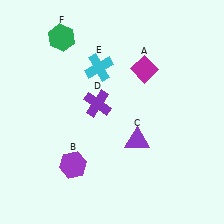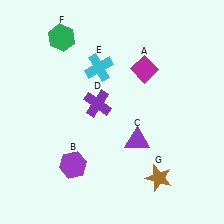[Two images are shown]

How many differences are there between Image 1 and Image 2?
There is 1 difference between the two images.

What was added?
A brown star (G) was added in Image 2.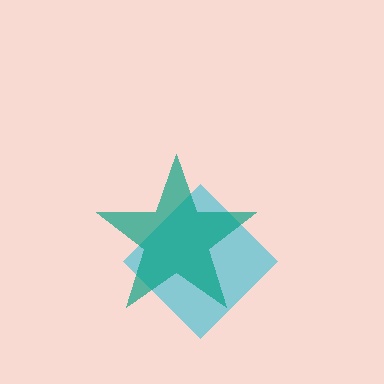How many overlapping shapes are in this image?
There are 2 overlapping shapes in the image.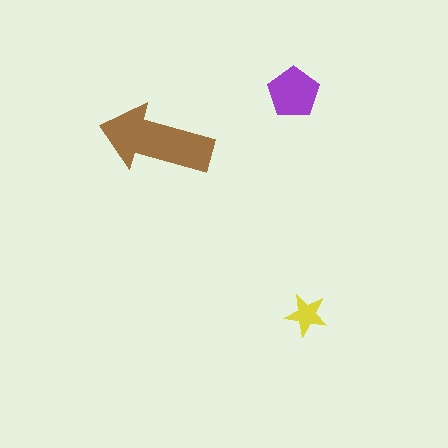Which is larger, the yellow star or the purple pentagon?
The purple pentagon.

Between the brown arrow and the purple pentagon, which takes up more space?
The brown arrow.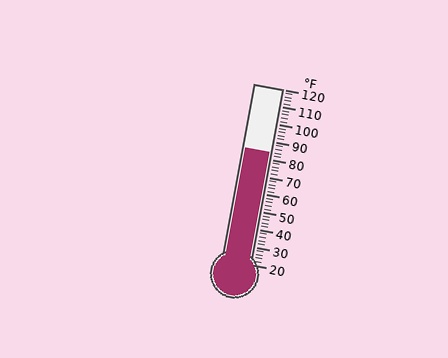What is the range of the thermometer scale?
The thermometer scale ranges from 20°F to 120°F.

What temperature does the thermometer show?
The thermometer shows approximately 84°F.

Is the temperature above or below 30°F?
The temperature is above 30°F.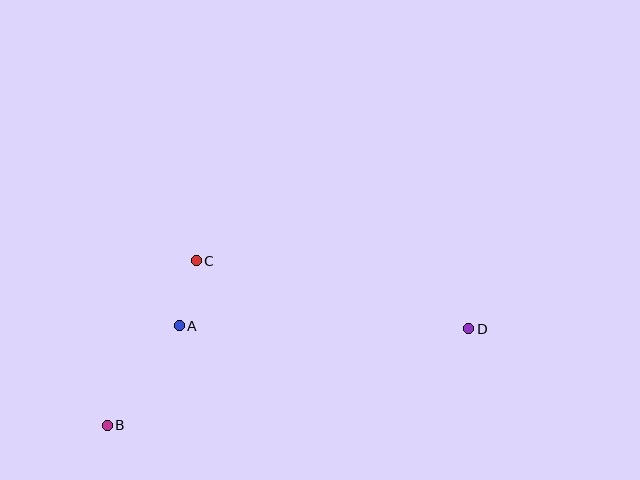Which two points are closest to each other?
Points A and C are closest to each other.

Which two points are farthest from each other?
Points B and D are farthest from each other.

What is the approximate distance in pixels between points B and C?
The distance between B and C is approximately 187 pixels.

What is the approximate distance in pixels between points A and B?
The distance between A and B is approximately 123 pixels.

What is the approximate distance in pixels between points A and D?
The distance between A and D is approximately 289 pixels.